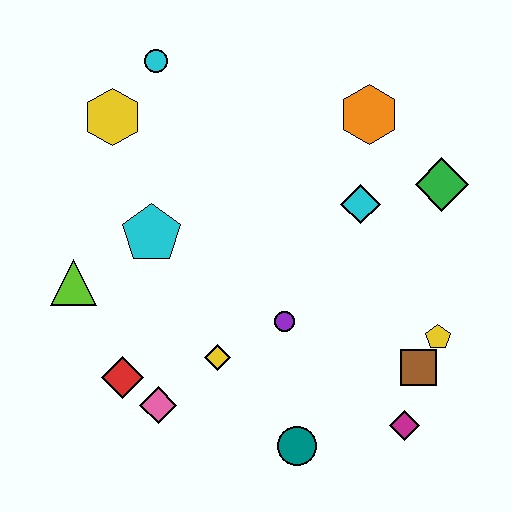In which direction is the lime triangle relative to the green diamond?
The lime triangle is to the left of the green diamond.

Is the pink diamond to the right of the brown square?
No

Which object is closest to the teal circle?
The magenta diamond is closest to the teal circle.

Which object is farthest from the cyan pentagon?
The magenta diamond is farthest from the cyan pentagon.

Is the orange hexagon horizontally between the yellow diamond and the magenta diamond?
Yes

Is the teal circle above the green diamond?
No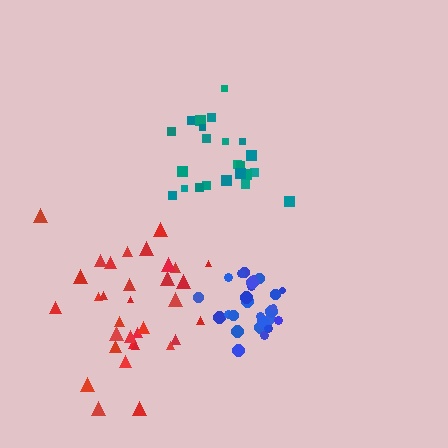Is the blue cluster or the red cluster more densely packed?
Blue.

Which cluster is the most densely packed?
Blue.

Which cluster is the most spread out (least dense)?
Red.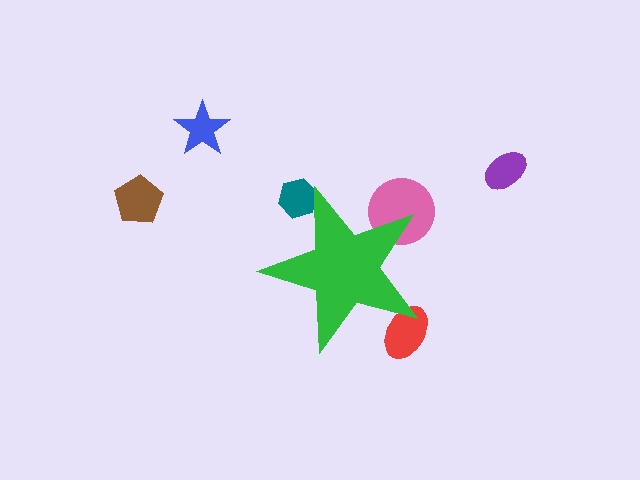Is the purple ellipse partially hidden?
No, the purple ellipse is fully visible.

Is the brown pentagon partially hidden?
No, the brown pentagon is fully visible.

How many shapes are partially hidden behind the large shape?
3 shapes are partially hidden.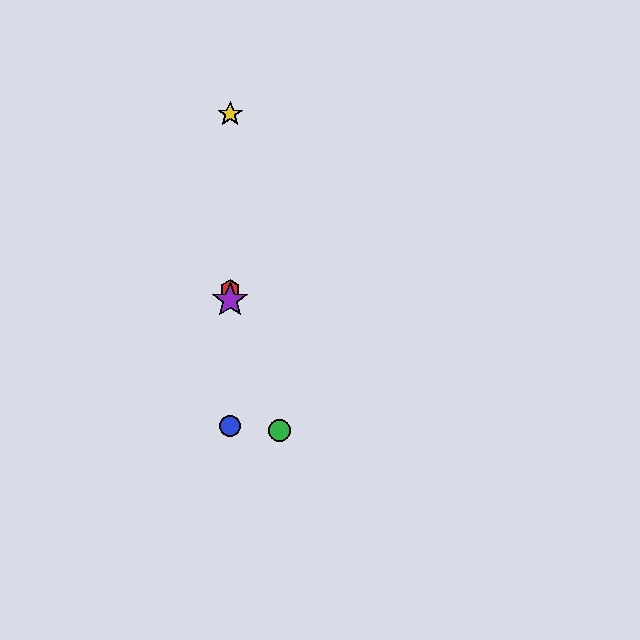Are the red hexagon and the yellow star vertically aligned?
Yes, both are at x≈230.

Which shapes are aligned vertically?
The red hexagon, the blue circle, the yellow star, the purple star are aligned vertically.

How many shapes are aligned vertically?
4 shapes (the red hexagon, the blue circle, the yellow star, the purple star) are aligned vertically.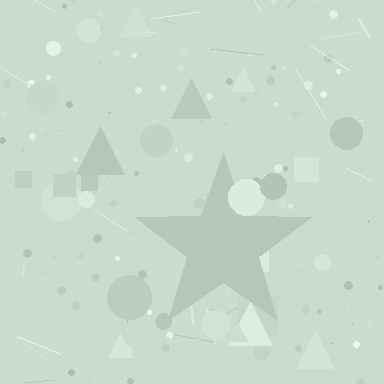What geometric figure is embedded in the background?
A star is embedded in the background.